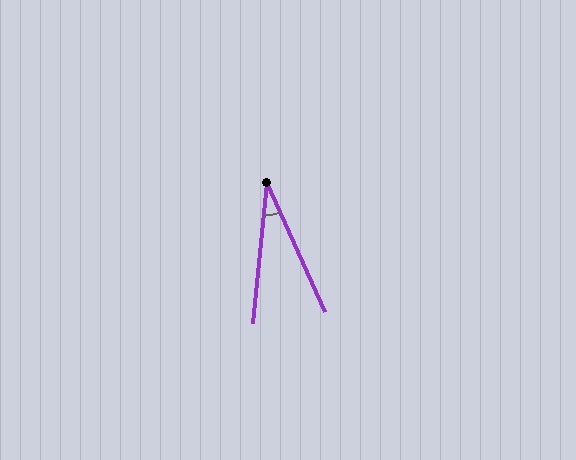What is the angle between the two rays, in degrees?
Approximately 30 degrees.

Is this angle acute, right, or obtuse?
It is acute.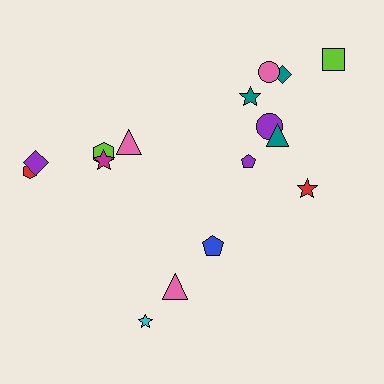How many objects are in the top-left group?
There are 5 objects.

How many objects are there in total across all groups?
There are 16 objects.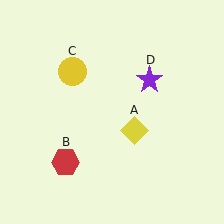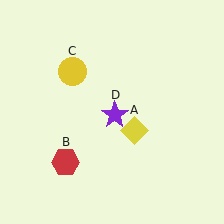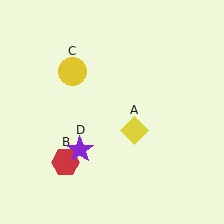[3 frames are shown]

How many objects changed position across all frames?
1 object changed position: purple star (object D).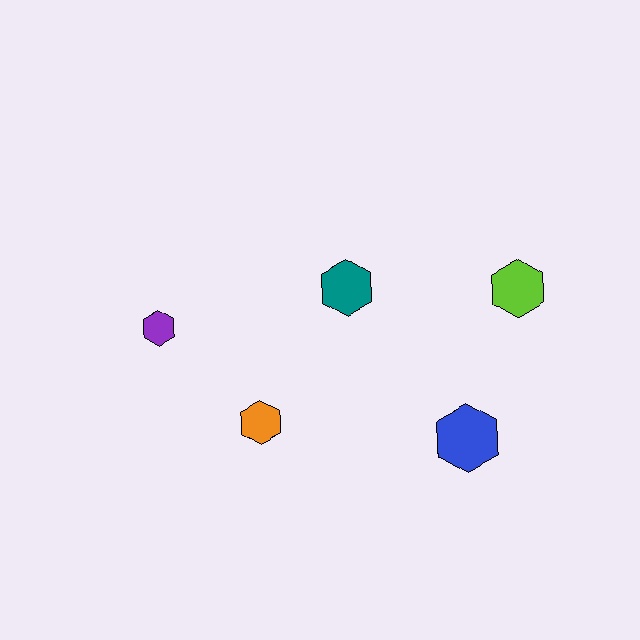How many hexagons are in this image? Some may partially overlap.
There are 5 hexagons.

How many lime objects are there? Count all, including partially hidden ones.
There is 1 lime object.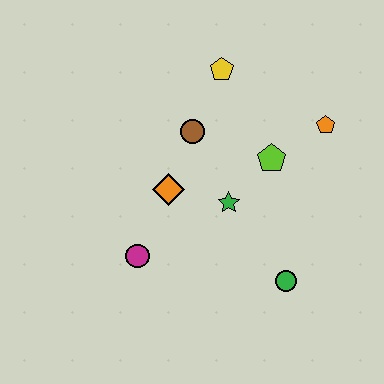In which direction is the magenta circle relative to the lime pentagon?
The magenta circle is to the left of the lime pentagon.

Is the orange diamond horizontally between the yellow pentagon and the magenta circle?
Yes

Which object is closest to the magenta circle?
The orange diamond is closest to the magenta circle.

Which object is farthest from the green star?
The yellow pentagon is farthest from the green star.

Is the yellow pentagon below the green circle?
No